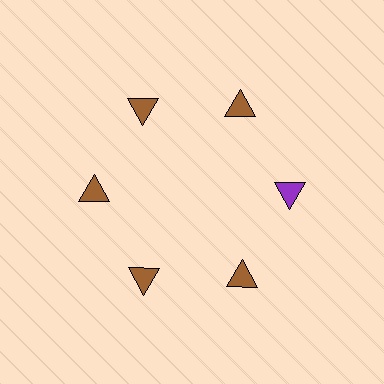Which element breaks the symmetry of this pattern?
The purple triangle at roughly the 3 o'clock position breaks the symmetry. All other shapes are brown triangles.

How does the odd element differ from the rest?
It has a different color: purple instead of brown.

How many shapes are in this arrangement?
There are 6 shapes arranged in a ring pattern.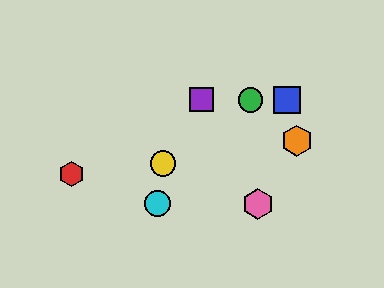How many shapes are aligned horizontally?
3 shapes (the blue square, the green circle, the purple square) are aligned horizontally.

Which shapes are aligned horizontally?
The blue square, the green circle, the purple square are aligned horizontally.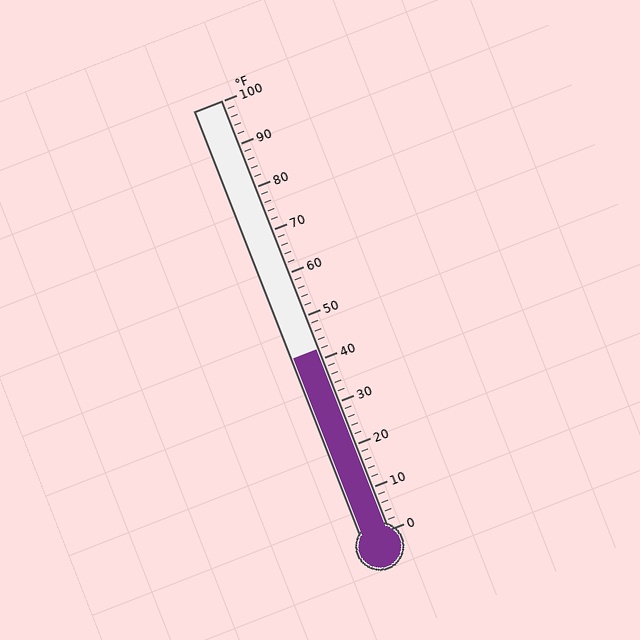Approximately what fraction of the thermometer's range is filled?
The thermometer is filled to approximately 40% of its range.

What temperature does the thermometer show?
The thermometer shows approximately 42°F.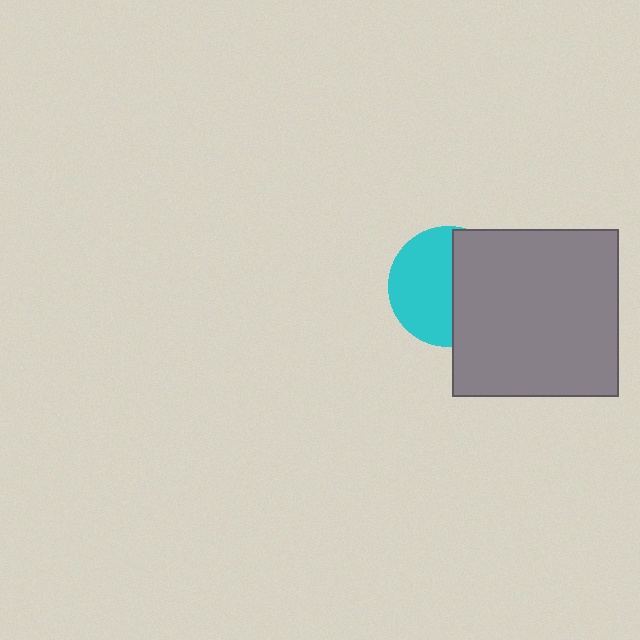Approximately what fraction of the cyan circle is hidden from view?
Roughly 46% of the cyan circle is hidden behind the gray square.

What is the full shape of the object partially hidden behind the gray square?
The partially hidden object is a cyan circle.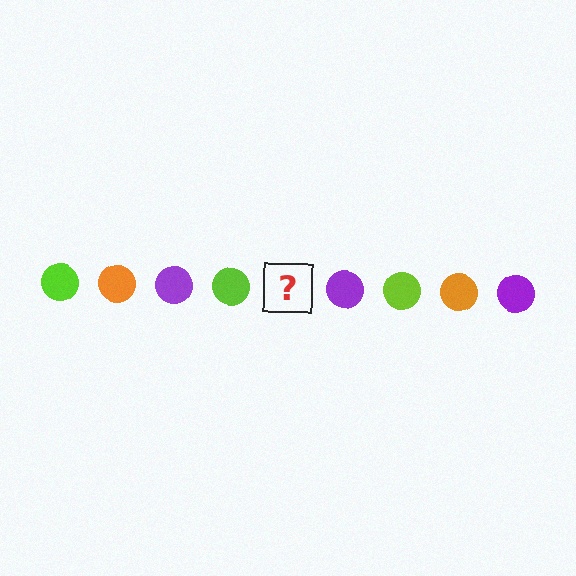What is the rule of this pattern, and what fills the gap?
The rule is that the pattern cycles through lime, orange, purple circles. The gap should be filled with an orange circle.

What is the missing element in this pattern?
The missing element is an orange circle.